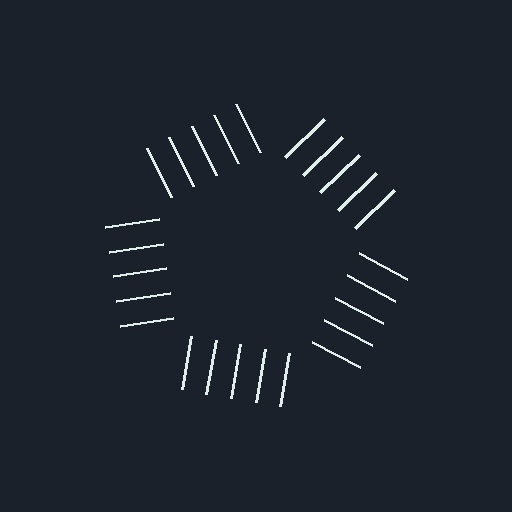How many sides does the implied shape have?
5 sides — the line-ends trace a pentagon.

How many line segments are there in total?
25 — 5 along each of the 5 edges.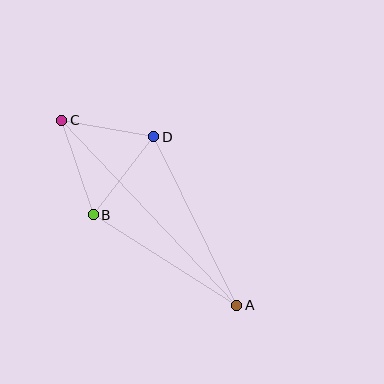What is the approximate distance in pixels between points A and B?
The distance between A and B is approximately 170 pixels.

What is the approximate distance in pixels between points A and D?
The distance between A and D is approximately 188 pixels.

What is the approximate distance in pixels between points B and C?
The distance between B and C is approximately 99 pixels.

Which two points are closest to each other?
Points C and D are closest to each other.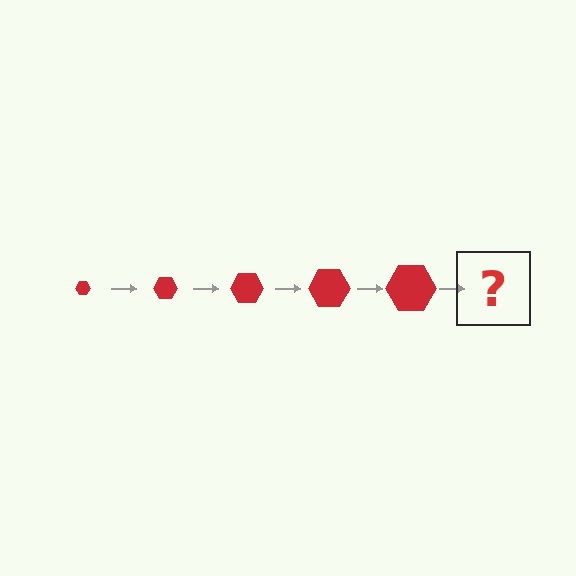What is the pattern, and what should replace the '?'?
The pattern is that the hexagon gets progressively larger each step. The '?' should be a red hexagon, larger than the previous one.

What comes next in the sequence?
The next element should be a red hexagon, larger than the previous one.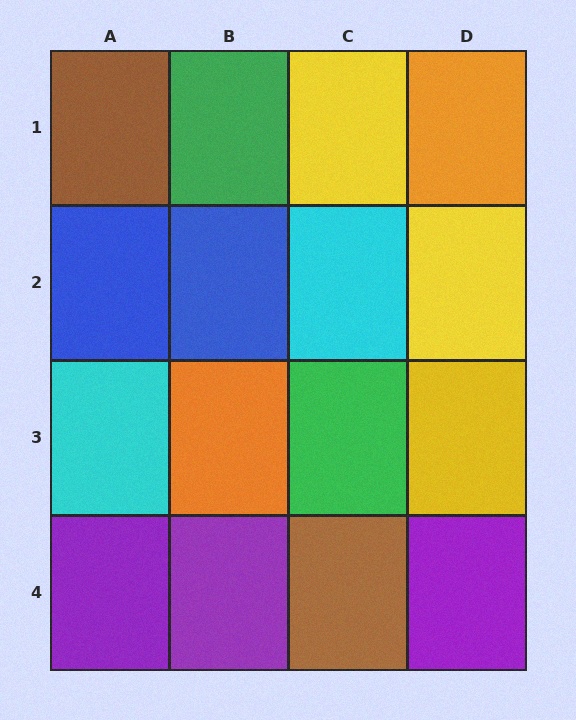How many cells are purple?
3 cells are purple.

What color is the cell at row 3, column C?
Green.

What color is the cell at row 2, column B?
Blue.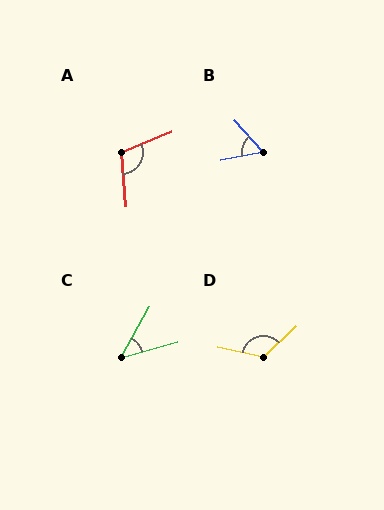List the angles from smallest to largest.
C (45°), B (59°), A (108°), D (124°).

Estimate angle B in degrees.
Approximately 59 degrees.